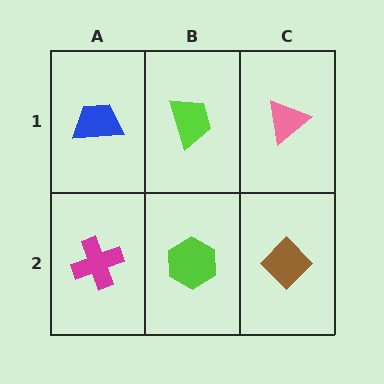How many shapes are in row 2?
3 shapes.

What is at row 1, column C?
A pink triangle.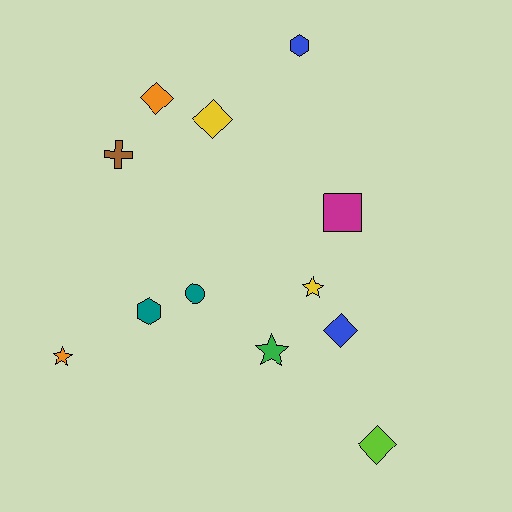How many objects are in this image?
There are 12 objects.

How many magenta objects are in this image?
There is 1 magenta object.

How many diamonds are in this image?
There are 4 diamonds.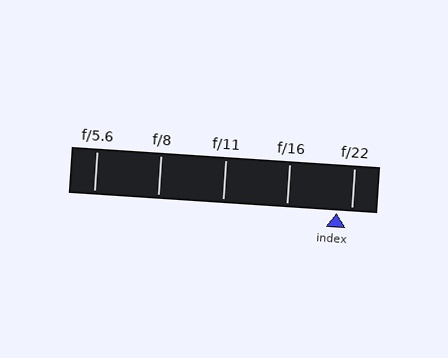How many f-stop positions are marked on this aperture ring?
There are 5 f-stop positions marked.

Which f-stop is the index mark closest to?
The index mark is closest to f/22.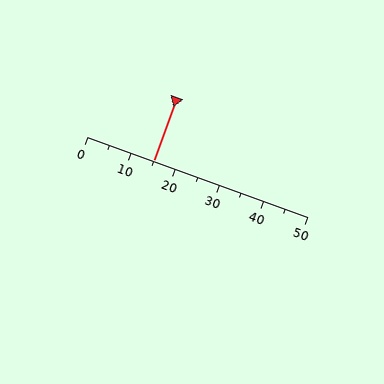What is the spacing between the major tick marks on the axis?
The major ticks are spaced 10 apart.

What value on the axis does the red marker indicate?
The marker indicates approximately 15.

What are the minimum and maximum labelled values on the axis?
The axis runs from 0 to 50.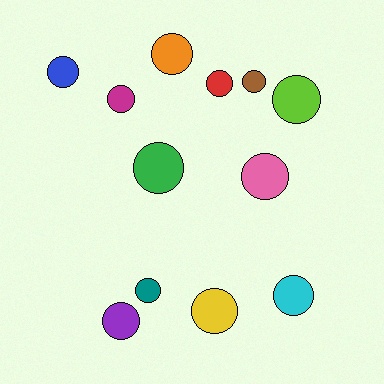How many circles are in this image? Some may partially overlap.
There are 12 circles.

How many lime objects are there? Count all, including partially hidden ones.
There is 1 lime object.